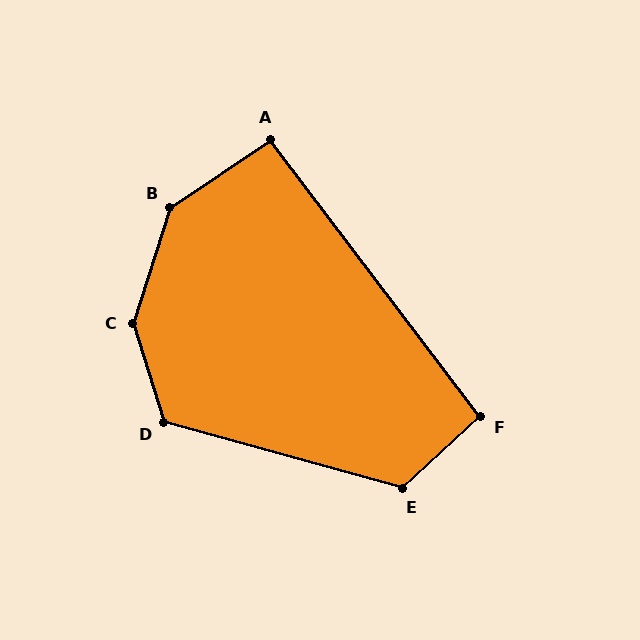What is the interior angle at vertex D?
Approximately 123 degrees (obtuse).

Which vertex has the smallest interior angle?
A, at approximately 93 degrees.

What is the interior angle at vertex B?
Approximately 142 degrees (obtuse).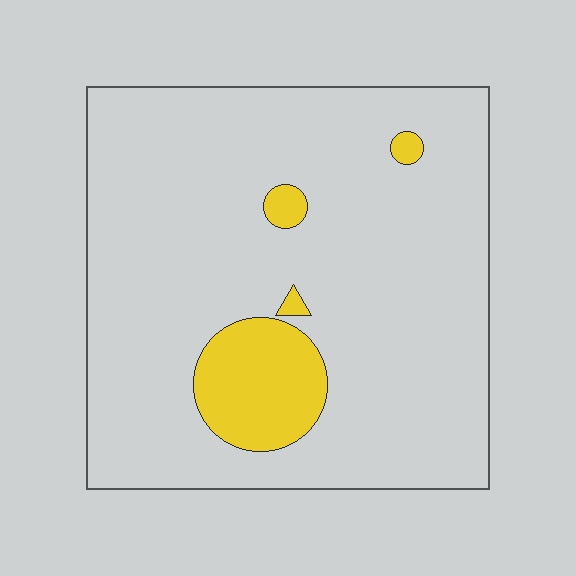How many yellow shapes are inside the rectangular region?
4.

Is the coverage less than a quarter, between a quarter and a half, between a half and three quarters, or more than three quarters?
Less than a quarter.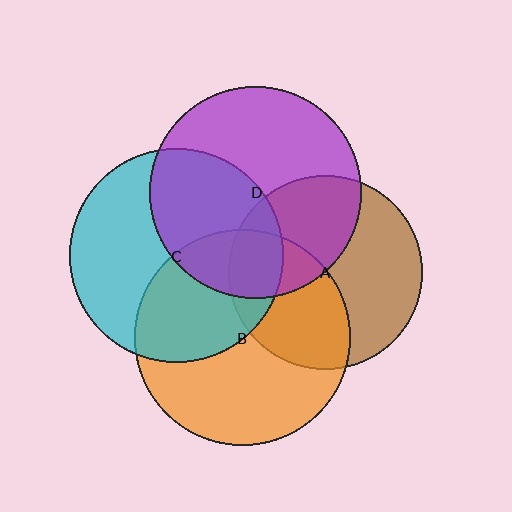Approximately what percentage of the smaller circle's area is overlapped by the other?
Approximately 40%.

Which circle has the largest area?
Circle B (orange).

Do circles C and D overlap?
Yes.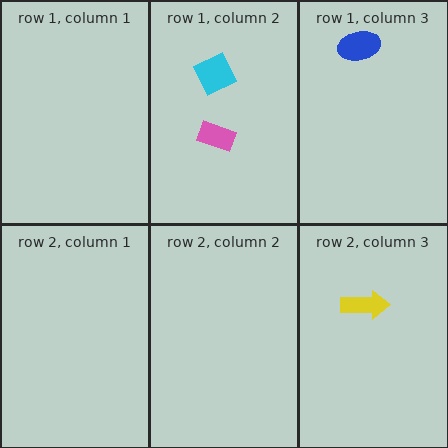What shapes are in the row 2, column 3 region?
The yellow arrow.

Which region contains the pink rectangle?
The row 1, column 2 region.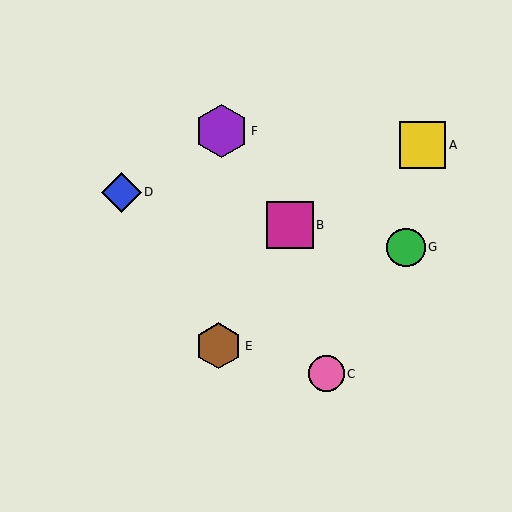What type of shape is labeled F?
Shape F is a purple hexagon.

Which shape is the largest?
The purple hexagon (labeled F) is the largest.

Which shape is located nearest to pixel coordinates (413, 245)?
The green circle (labeled G) at (406, 247) is nearest to that location.